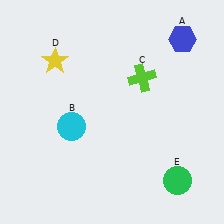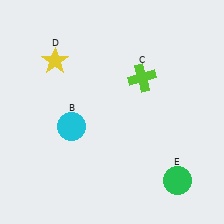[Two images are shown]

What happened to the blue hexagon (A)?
The blue hexagon (A) was removed in Image 2. It was in the top-right area of Image 1.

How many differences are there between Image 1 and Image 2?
There is 1 difference between the two images.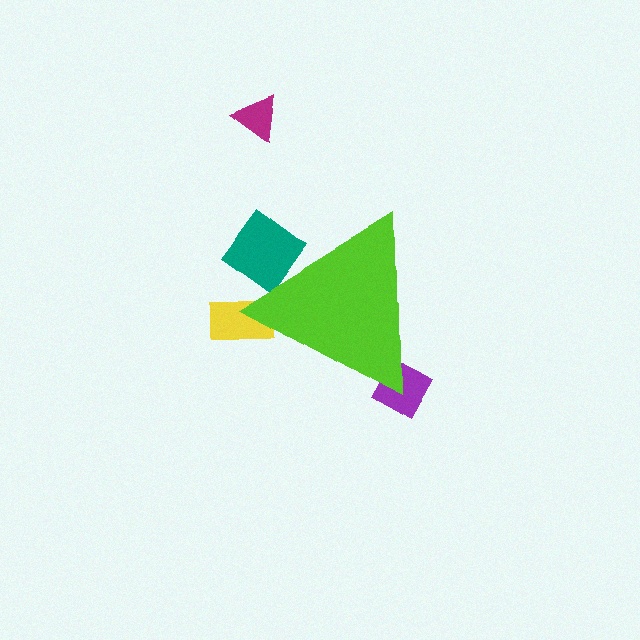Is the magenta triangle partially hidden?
No, the magenta triangle is fully visible.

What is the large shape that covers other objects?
A lime triangle.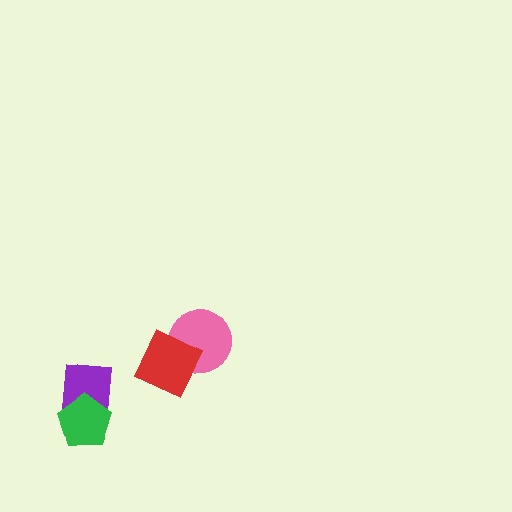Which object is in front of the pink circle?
The red diamond is in front of the pink circle.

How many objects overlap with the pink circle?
1 object overlaps with the pink circle.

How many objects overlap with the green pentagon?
1 object overlaps with the green pentagon.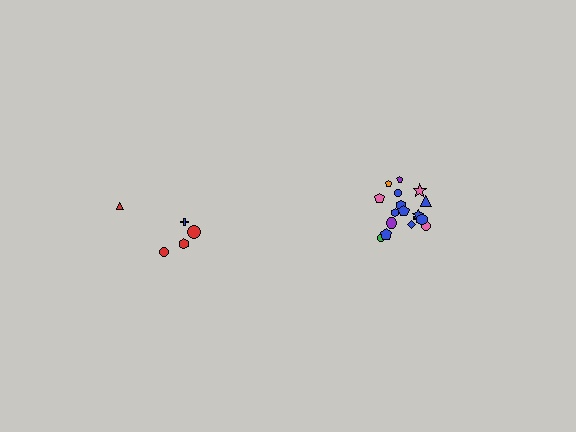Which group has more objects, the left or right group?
The right group.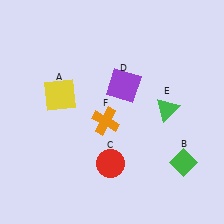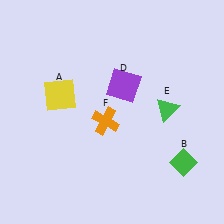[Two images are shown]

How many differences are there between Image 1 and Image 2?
There is 1 difference between the two images.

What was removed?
The red circle (C) was removed in Image 2.